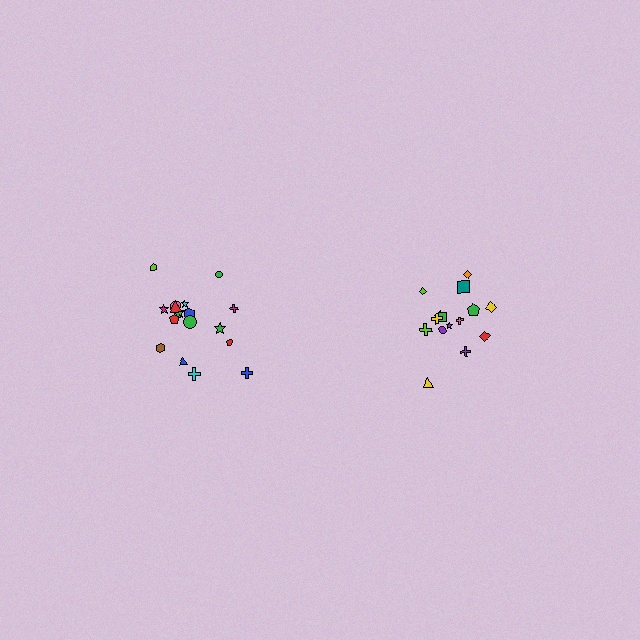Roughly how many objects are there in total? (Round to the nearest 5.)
Roughly 35 objects in total.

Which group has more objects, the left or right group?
The left group.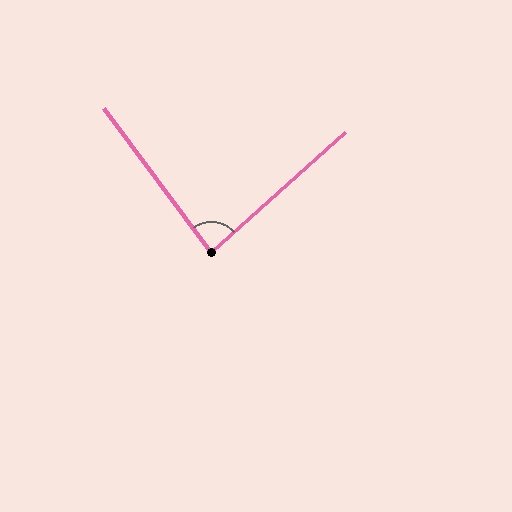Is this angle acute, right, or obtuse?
It is acute.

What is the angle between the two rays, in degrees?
Approximately 84 degrees.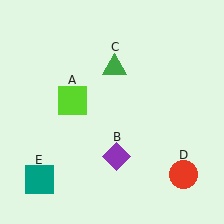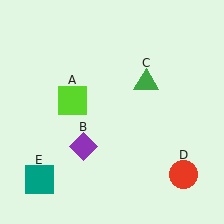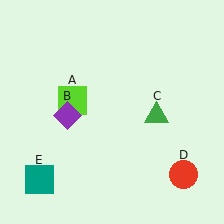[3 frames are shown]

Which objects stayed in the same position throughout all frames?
Lime square (object A) and red circle (object D) and teal square (object E) remained stationary.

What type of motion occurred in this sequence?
The purple diamond (object B), green triangle (object C) rotated clockwise around the center of the scene.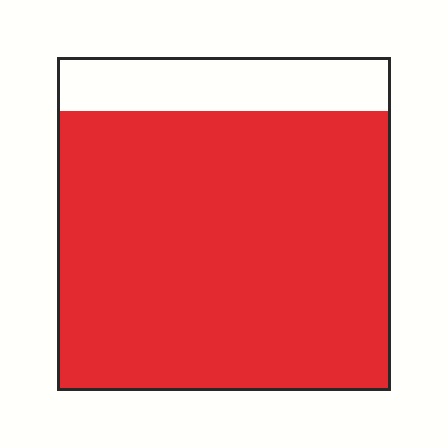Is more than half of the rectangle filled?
Yes.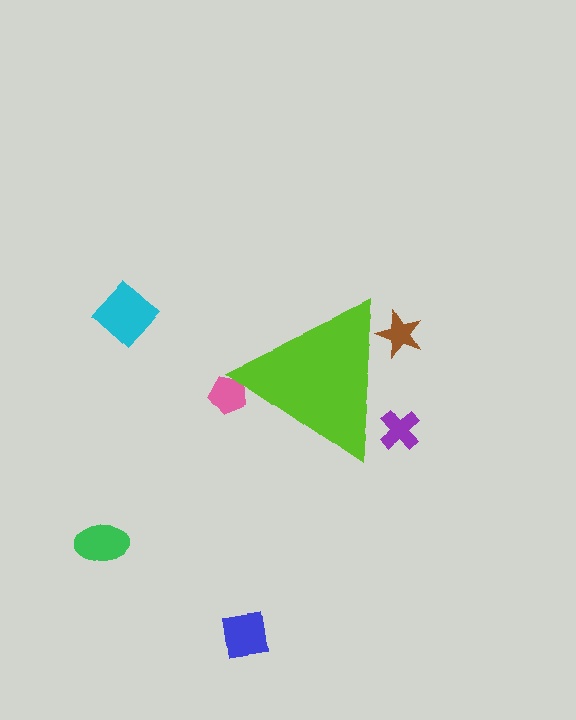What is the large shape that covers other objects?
A lime triangle.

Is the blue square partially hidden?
No, the blue square is fully visible.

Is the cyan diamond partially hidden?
No, the cyan diamond is fully visible.